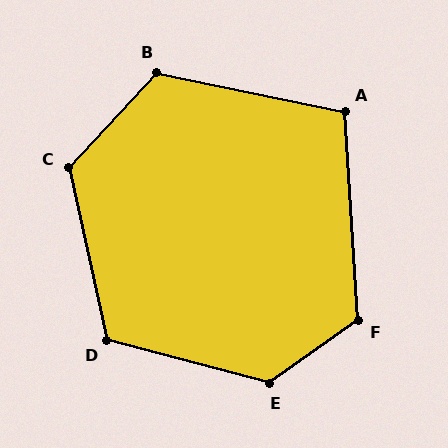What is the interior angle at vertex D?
Approximately 117 degrees (obtuse).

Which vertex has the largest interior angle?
E, at approximately 130 degrees.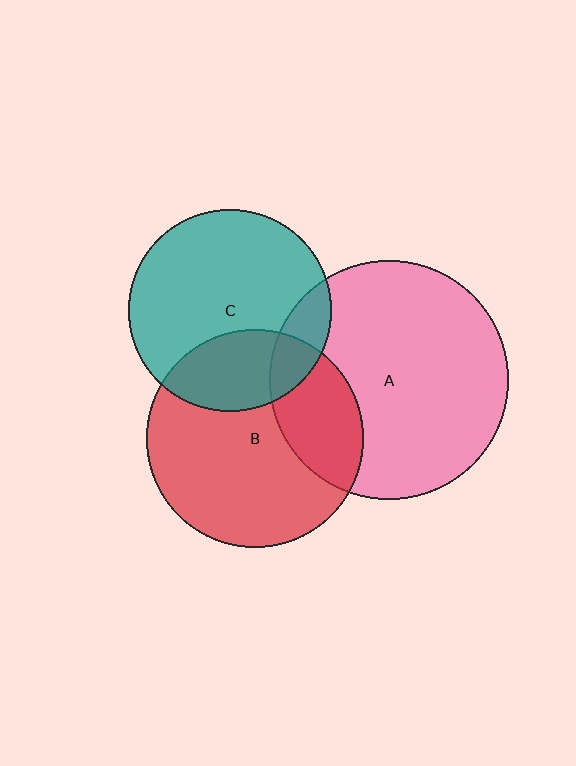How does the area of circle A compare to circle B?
Approximately 1.2 times.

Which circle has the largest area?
Circle A (pink).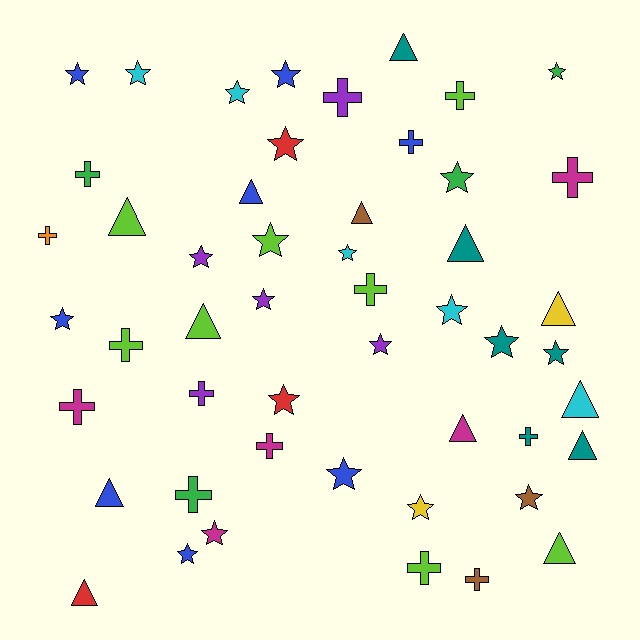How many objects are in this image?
There are 50 objects.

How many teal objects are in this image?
There are 6 teal objects.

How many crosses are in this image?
There are 15 crosses.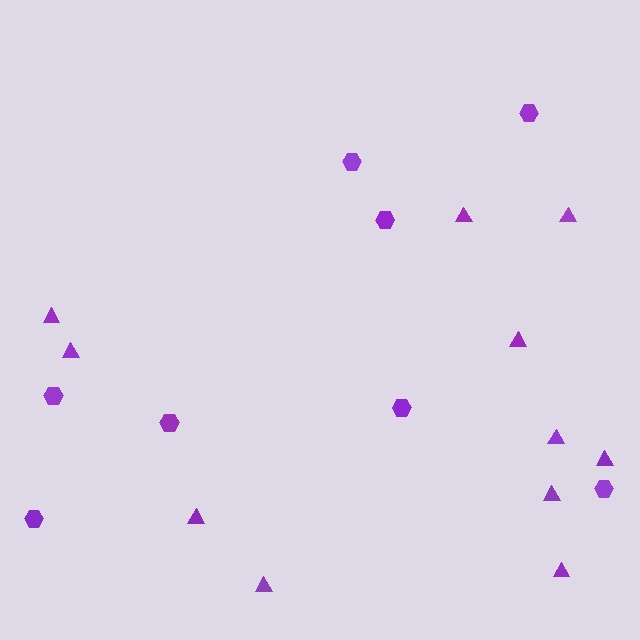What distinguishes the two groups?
There are 2 groups: one group of hexagons (8) and one group of triangles (11).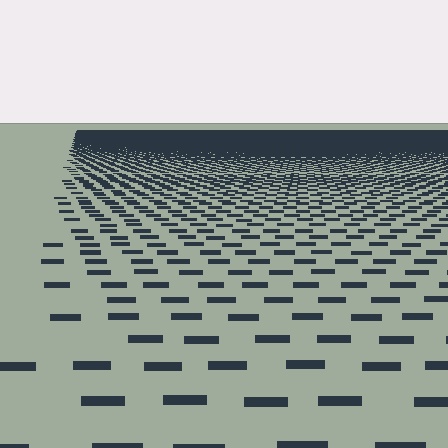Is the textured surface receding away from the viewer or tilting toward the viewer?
The surface is receding away from the viewer. Texture elements get smaller and denser toward the top.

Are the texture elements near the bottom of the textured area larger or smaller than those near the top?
Larger. Near the bottom, elements are closer to the viewer and appear at a bigger on-screen size.